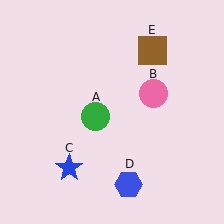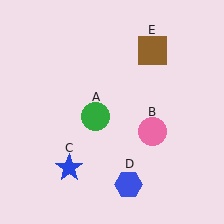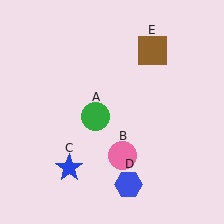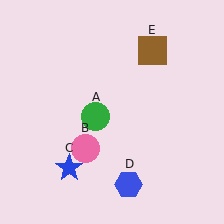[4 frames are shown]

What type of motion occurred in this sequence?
The pink circle (object B) rotated clockwise around the center of the scene.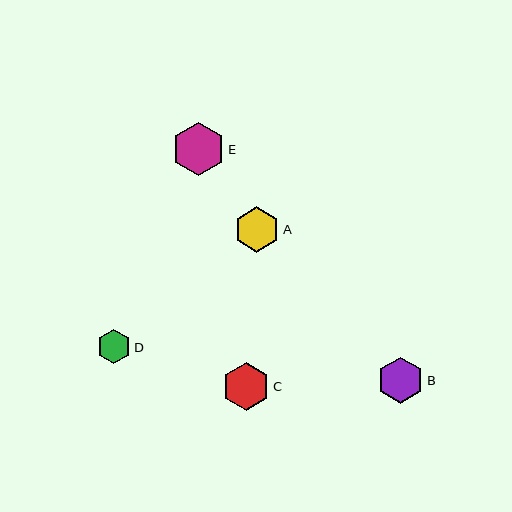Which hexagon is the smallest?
Hexagon D is the smallest with a size of approximately 34 pixels.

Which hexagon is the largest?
Hexagon E is the largest with a size of approximately 53 pixels.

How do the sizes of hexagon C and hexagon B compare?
Hexagon C and hexagon B are approximately the same size.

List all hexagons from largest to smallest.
From largest to smallest: E, C, B, A, D.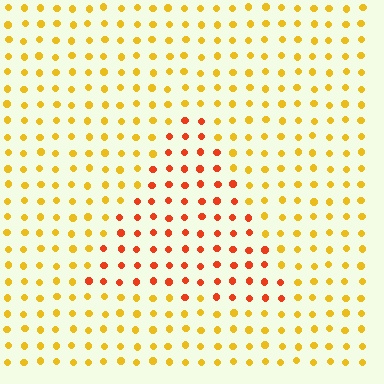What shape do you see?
I see a triangle.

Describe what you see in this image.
The image is filled with small yellow elements in a uniform arrangement. A triangle-shaped region is visible where the elements are tinted to a slightly different hue, forming a subtle color boundary.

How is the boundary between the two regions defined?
The boundary is defined purely by a slight shift in hue (about 37 degrees). Spacing, size, and orientation are identical on both sides.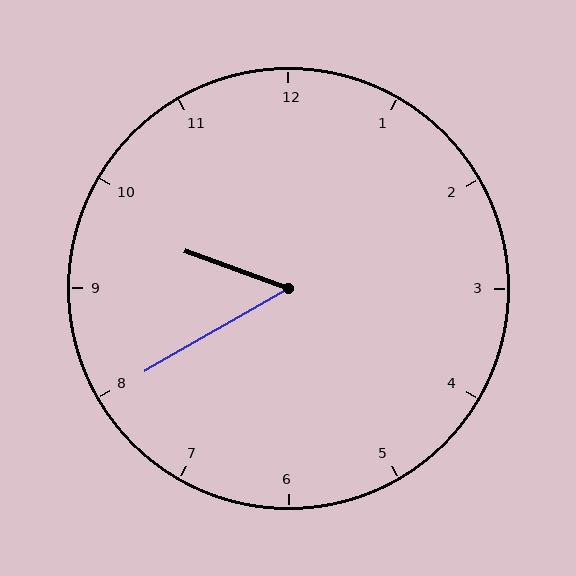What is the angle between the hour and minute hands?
Approximately 50 degrees.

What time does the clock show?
9:40.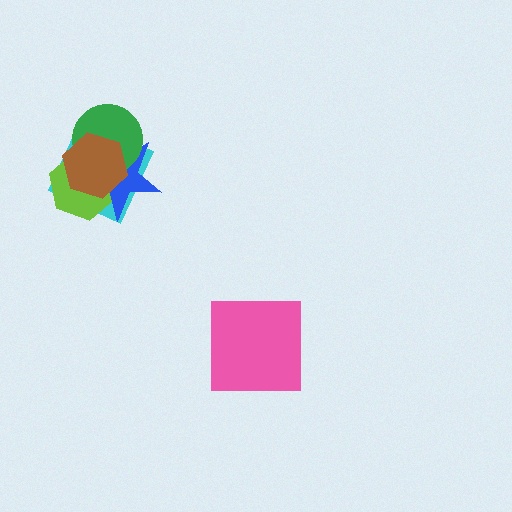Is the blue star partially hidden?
Yes, it is partially covered by another shape.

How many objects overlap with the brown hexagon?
4 objects overlap with the brown hexagon.